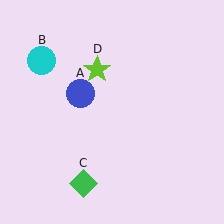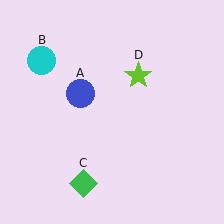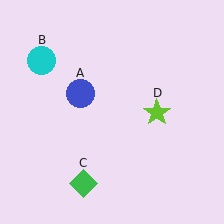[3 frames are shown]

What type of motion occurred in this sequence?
The lime star (object D) rotated clockwise around the center of the scene.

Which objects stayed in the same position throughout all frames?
Blue circle (object A) and cyan circle (object B) and green diamond (object C) remained stationary.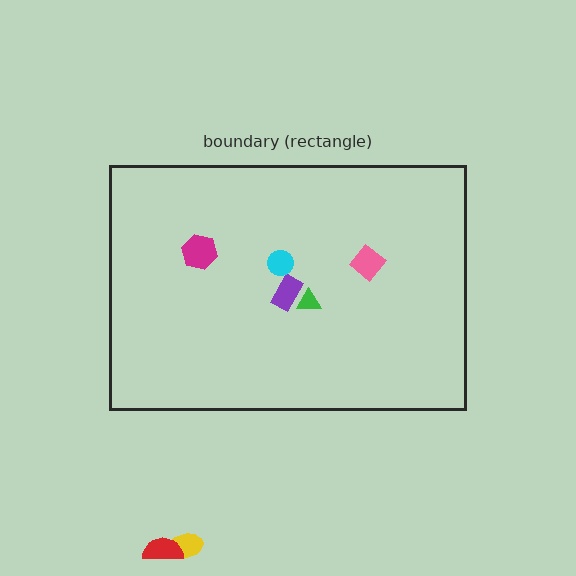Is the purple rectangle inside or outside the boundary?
Inside.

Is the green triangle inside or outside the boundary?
Inside.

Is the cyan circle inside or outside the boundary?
Inside.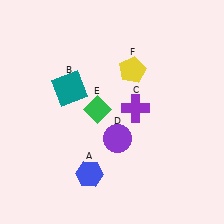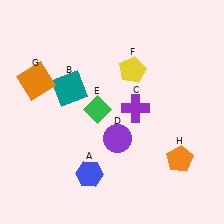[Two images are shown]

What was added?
An orange square (G), an orange pentagon (H) were added in Image 2.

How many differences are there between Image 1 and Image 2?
There are 2 differences between the two images.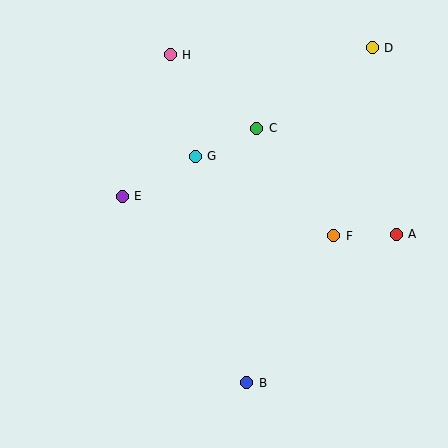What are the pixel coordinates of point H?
Point H is at (170, 55).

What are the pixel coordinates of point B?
Point B is at (247, 383).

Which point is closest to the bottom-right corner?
Point B is closest to the bottom-right corner.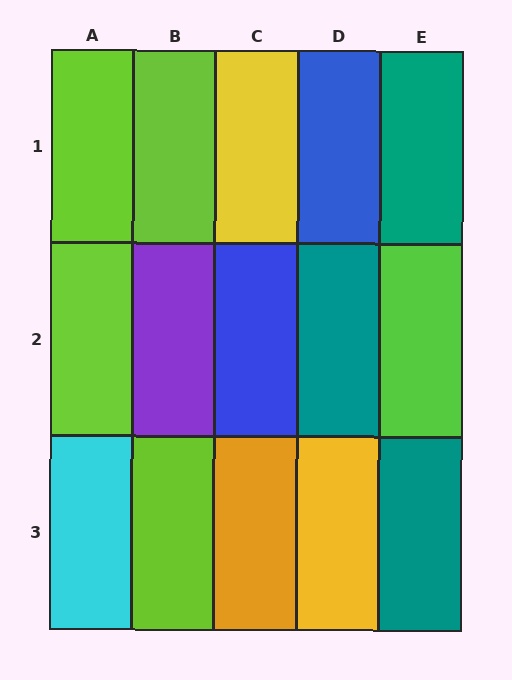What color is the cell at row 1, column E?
Teal.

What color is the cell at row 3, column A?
Cyan.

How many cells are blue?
2 cells are blue.